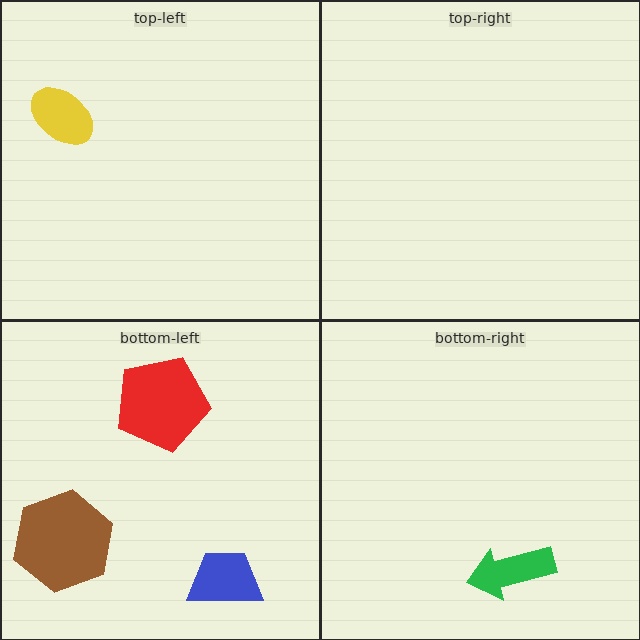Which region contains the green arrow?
The bottom-right region.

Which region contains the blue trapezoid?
The bottom-left region.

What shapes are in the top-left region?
The yellow ellipse.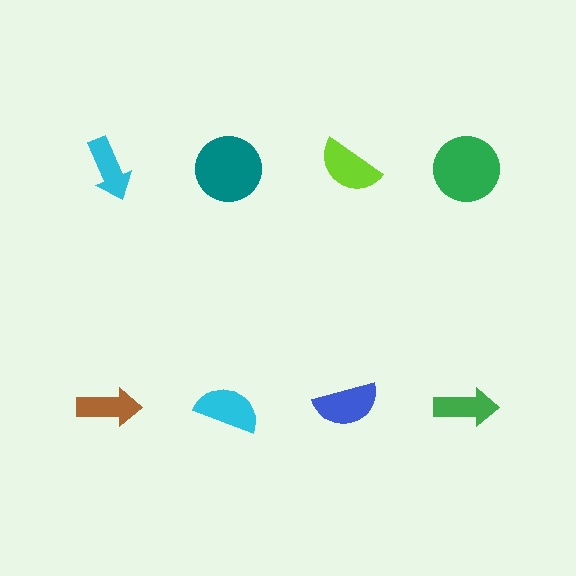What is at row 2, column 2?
A cyan semicircle.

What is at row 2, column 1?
A brown arrow.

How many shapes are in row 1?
4 shapes.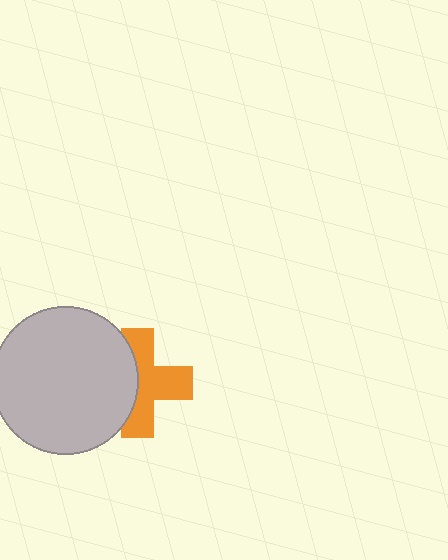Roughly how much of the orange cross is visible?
About half of it is visible (roughly 60%).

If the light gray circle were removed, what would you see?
You would see the complete orange cross.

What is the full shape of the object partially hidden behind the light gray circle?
The partially hidden object is an orange cross.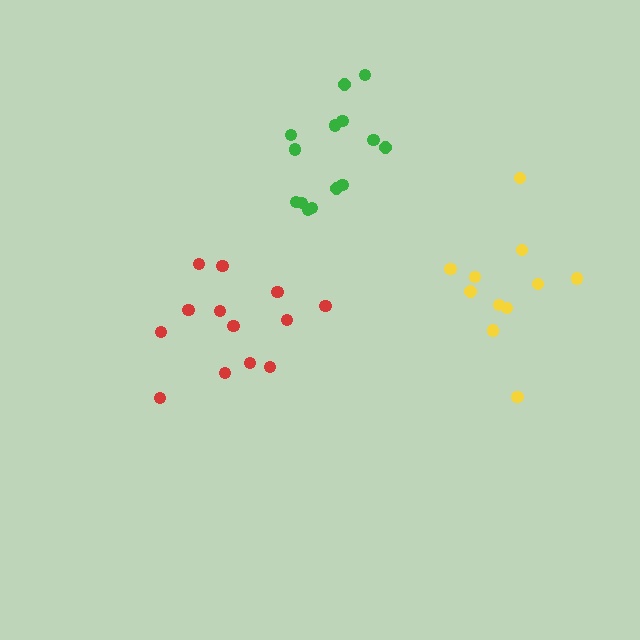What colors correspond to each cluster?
The clusters are colored: red, green, yellow.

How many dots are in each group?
Group 1: 13 dots, Group 2: 14 dots, Group 3: 11 dots (38 total).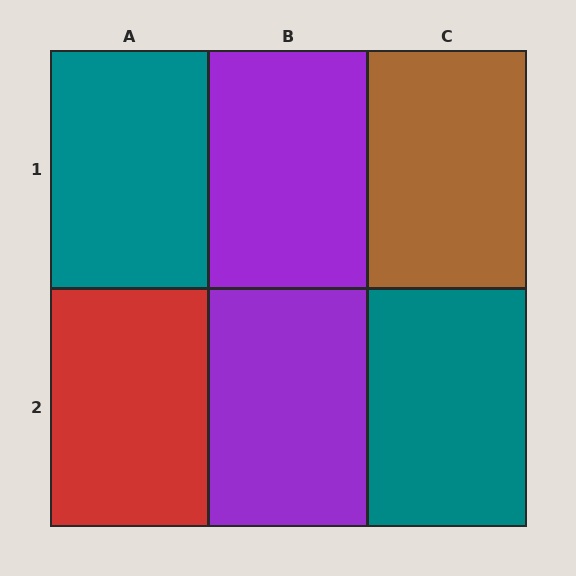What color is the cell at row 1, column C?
Brown.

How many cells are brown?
1 cell is brown.